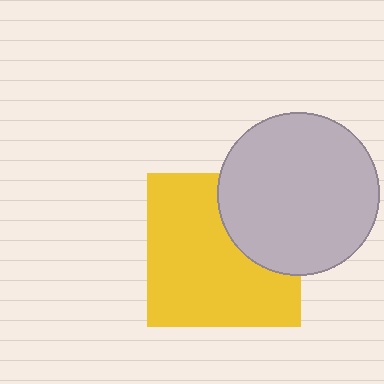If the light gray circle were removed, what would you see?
You would see the complete yellow square.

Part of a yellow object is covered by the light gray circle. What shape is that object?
It is a square.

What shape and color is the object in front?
The object in front is a light gray circle.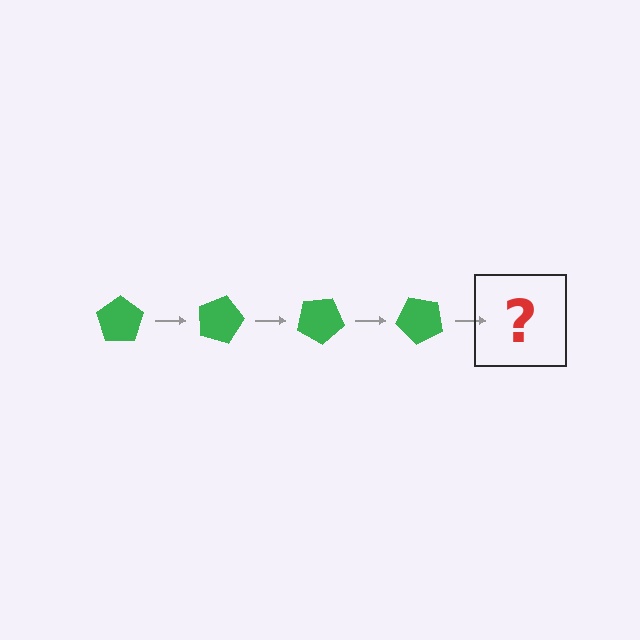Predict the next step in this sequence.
The next step is a green pentagon rotated 60 degrees.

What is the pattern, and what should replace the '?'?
The pattern is that the pentagon rotates 15 degrees each step. The '?' should be a green pentagon rotated 60 degrees.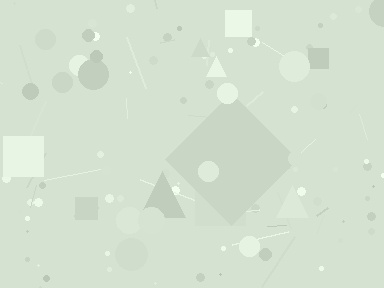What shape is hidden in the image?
A diamond is hidden in the image.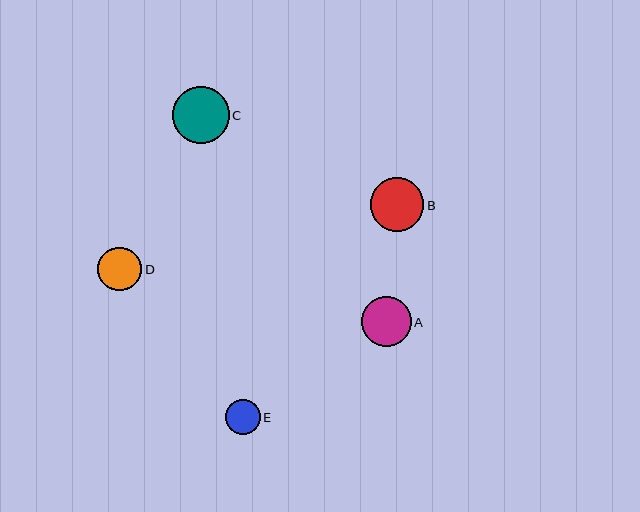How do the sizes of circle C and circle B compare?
Circle C and circle B are approximately the same size.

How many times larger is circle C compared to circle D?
Circle C is approximately 1.3 times the size of circle D.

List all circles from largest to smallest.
From largest to smallest: C, B, A, D, E.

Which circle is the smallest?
Circle E is the smallest with a size of approximately 35 pixels.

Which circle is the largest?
Circle C is the largest with a size of approximately 57 pixels.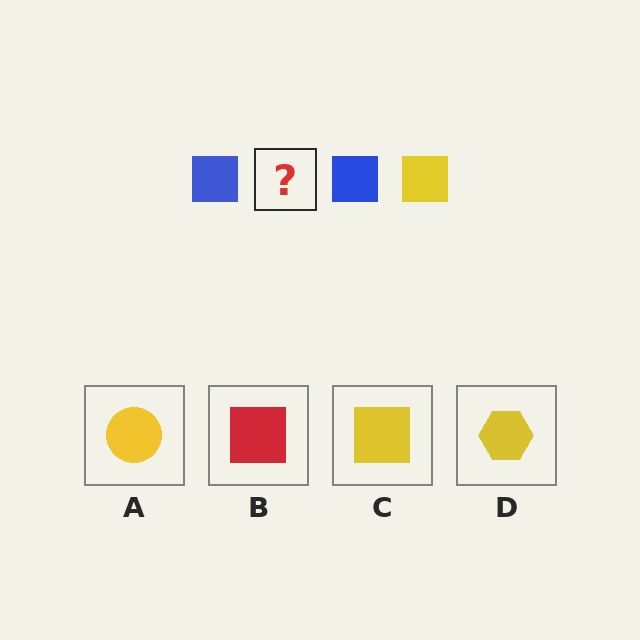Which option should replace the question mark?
Option C.